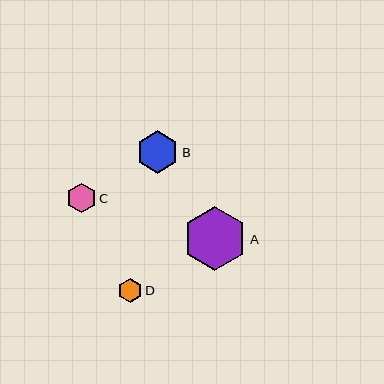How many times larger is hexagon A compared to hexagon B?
Hexagon A is approximately 1.5 times the size of hexagon B.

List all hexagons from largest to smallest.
From largest to smallest: A, B, C, D.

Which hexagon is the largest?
Hexagon A is the largest with a size of approximately 64 pixels.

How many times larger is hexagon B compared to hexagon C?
Hexagon B is approximately 1.5 times the size of hexagon C.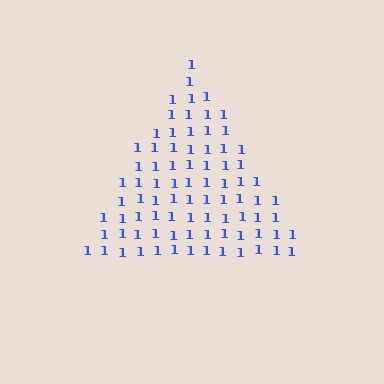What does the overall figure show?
The overall figure shows a triangle.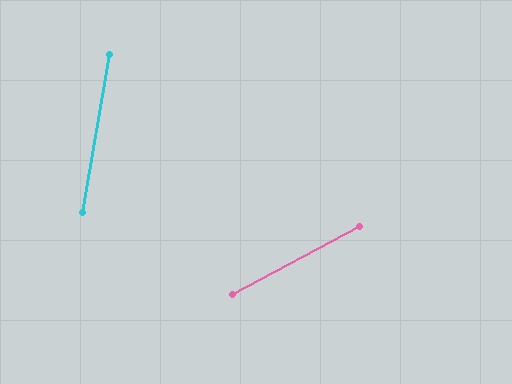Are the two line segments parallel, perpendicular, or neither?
Neither parallel nor perpendicular — they differ by about 52°.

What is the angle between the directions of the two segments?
Approximately 52 degrees.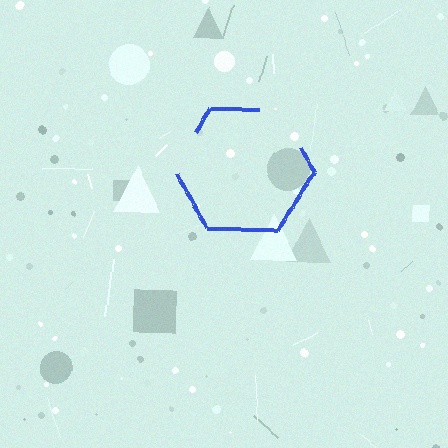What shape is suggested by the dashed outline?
The dashed outline suggests a hexagon.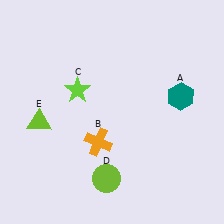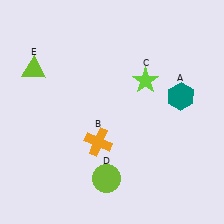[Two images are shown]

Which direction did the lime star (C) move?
The lime star (C) moved right.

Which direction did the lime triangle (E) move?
The lime triangle (E) moved up.